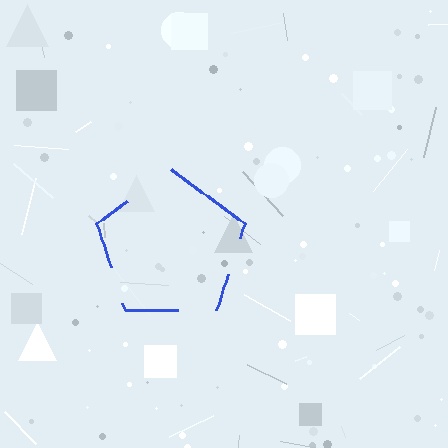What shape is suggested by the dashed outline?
The dashed outline suggests a pentagon.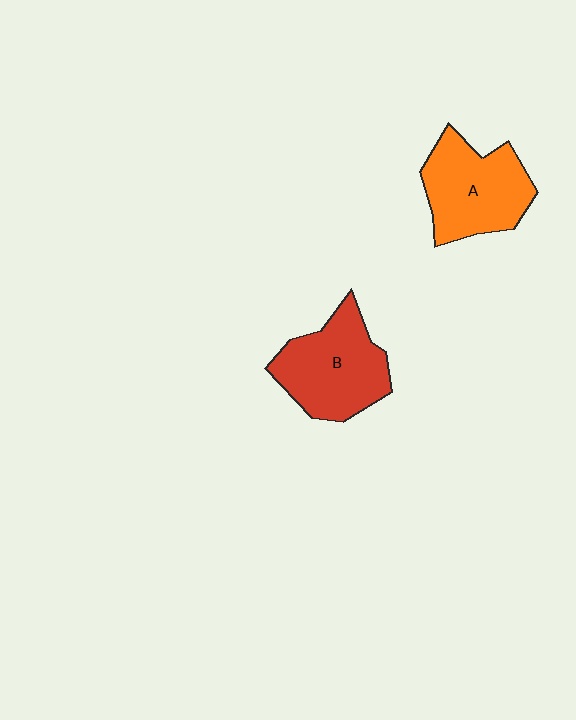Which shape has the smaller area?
Shape A (orange).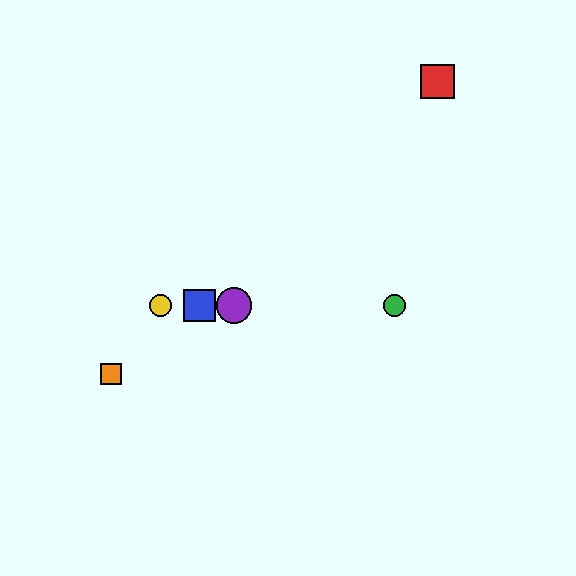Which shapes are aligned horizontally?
The blue square, the green circle, the yellow circle, the purple circle are aligned horizontally.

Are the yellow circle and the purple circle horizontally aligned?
Yes, both are at y≈306.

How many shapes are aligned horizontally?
4 shapes (the blue square, the green circle, the yellow circle, the purple circle) are aligned horizontally.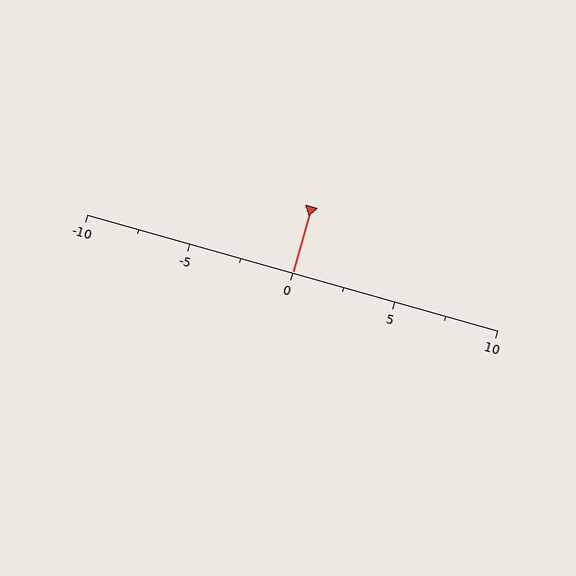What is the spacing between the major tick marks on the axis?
The major ticks are spaced 5 apart.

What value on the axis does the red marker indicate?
The marker indicates approximately 0.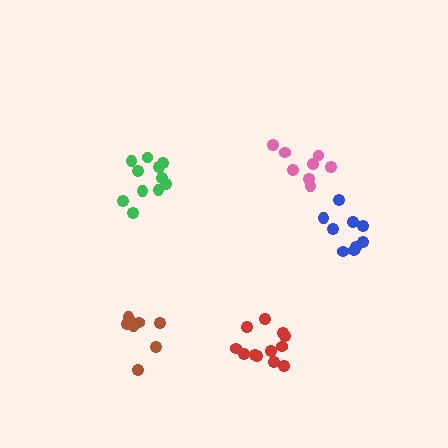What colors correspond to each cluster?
The clusters are colored: green, brown, red, pink, blue.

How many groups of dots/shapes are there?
There are 5 groups.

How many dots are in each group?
Group 1: 11 dots, Group 2: 9 dots, Group 3: 12 dots, Group 4: 8 dots, Group 5: 9 dots (49 total).